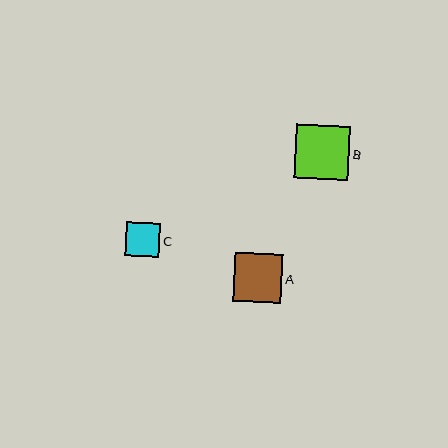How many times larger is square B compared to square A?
Square B is approximately 1.1 times the size of square A.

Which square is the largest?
Square B is the largest with a size of approximately 54 pixels.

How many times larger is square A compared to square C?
Square A is approximately 1.4 times the size of square C.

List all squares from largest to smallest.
From largest to smallest: B, A, C.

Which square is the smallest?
Square C is the smallest with a size of approximately 34 pixels.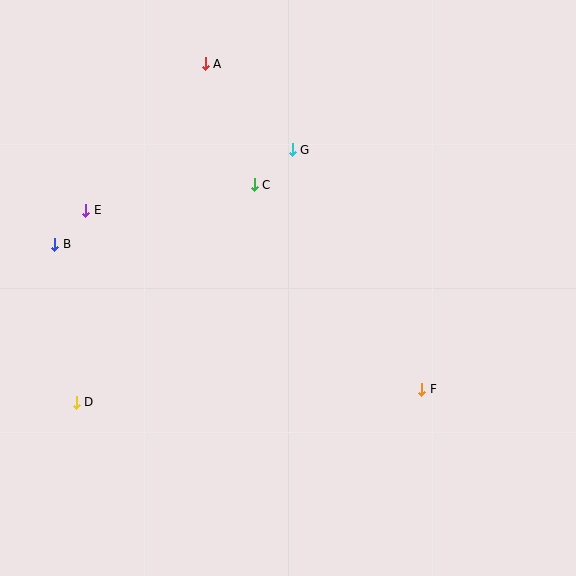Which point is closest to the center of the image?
Point C at (254, 185) is closest to the center.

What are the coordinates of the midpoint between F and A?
The midpoint between F and A is at (314, 226).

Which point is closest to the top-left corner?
Point A is closest to the top-left corner.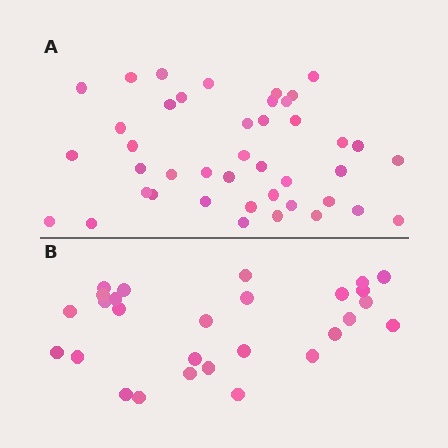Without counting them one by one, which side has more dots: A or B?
Region A (the top region) has more dots.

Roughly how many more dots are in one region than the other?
Region A has approximately 15 more dots than region B.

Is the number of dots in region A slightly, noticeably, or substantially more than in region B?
Region A has substantially more. The ratio is roughly 1.5 to 1.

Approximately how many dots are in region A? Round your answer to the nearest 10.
About 40 dots. (The exact count is 42, which rounds to 40.)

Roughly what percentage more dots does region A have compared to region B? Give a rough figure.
About 50% more.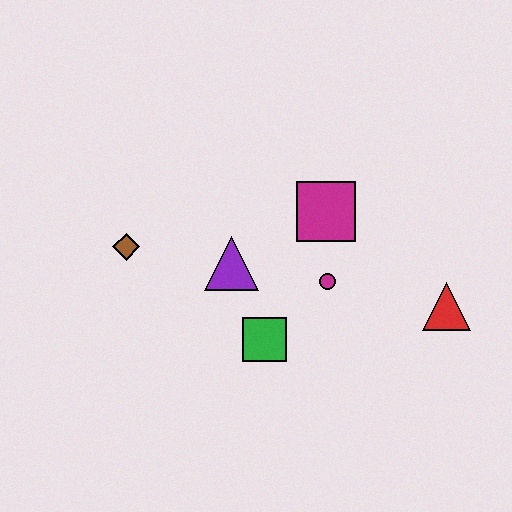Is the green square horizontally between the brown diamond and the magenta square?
Yes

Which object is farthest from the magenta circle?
The brown diamond is farthest from the magenta circle.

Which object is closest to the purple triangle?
The green square is closest to the purple triangle.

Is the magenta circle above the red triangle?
Yes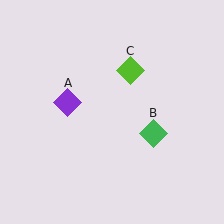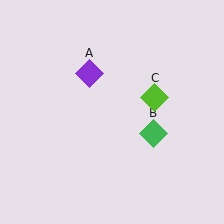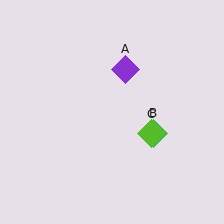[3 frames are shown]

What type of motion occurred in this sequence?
The purple diamond (object A), lime diamond (object C) rotated clockwise around the center of the scene.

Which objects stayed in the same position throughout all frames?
Green diamond (object B) remained stationary.